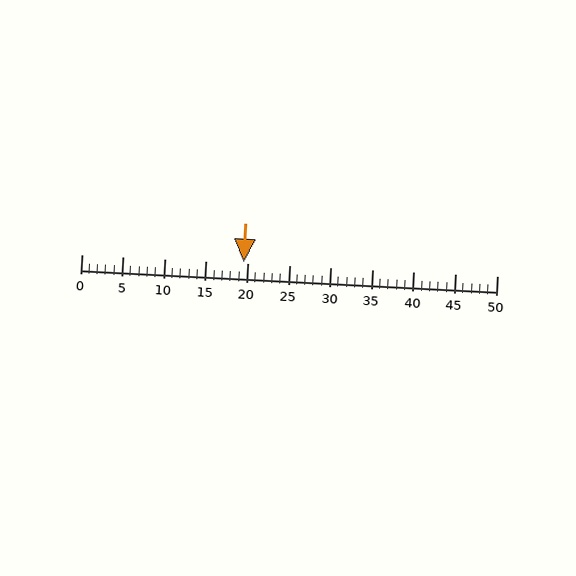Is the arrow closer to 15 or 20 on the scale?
The arrow is closer to 20.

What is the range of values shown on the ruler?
The ruler shows values from 0 to 50.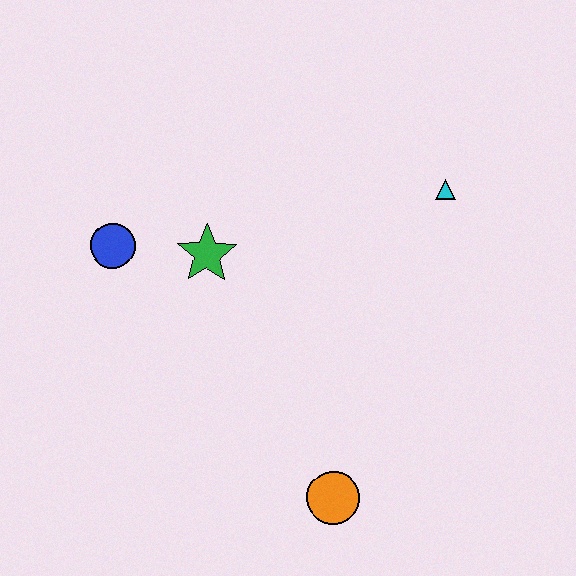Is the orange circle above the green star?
No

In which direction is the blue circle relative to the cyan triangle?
The blue circle is to the left of the cyan triangle.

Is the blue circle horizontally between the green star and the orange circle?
No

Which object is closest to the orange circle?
The green star is closest to the orange circle.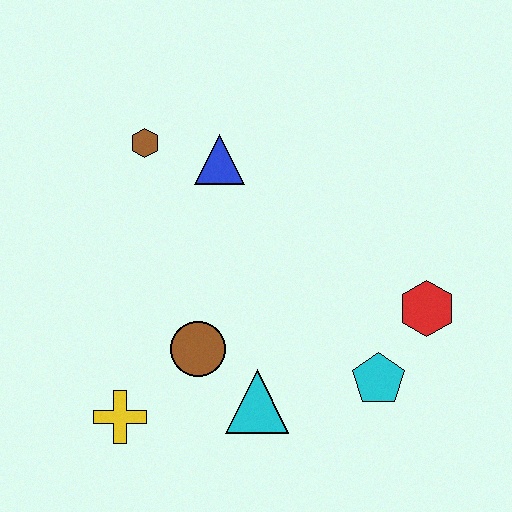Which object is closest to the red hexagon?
The cyan pentagon is closest to the red hexagon.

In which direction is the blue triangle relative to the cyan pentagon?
The blue triangle is above the cyan pentagon.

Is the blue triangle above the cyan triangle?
Yes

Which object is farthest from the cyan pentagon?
The brown hexagon is farthest from the cyan pentagon.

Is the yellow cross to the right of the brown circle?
No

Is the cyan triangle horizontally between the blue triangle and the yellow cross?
No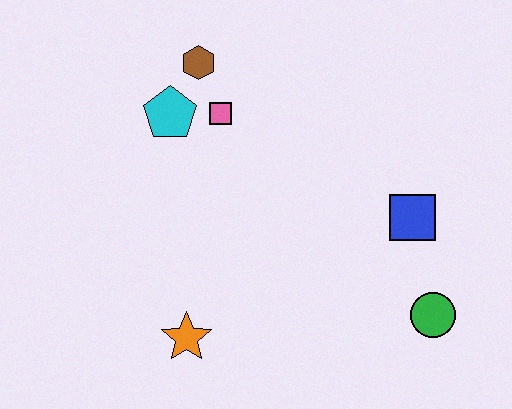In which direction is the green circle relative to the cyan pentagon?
The green circle is to the right of the cyan pentagon.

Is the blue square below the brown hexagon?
Yes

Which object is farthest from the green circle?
The brown hexagon is farthest from the green circle.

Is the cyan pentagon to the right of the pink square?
No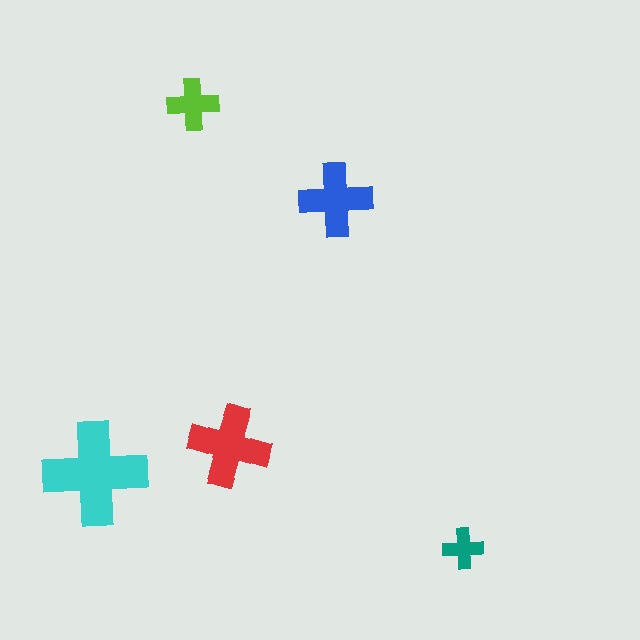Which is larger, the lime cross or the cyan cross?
The cyan one.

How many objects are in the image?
There are 5 objects in the image.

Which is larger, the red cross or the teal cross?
The red one.